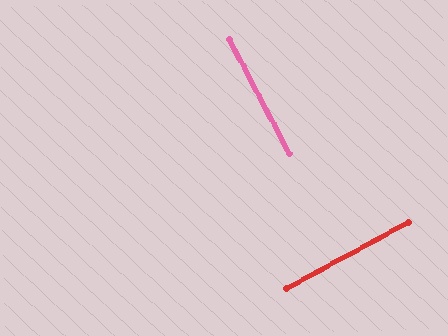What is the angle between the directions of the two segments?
Approximately 89 degrees.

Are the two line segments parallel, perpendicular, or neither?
Perpendicular — they meet at approximately 89°.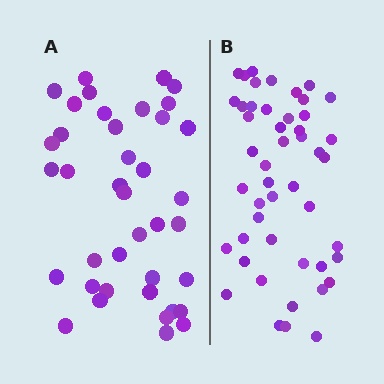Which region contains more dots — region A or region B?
Region B (the right region) has more dots.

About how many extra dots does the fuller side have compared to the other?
Region B has roughly 8 or so more dots than region A.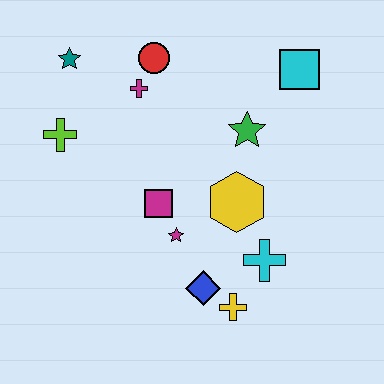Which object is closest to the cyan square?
The green star is closest to the cyan square.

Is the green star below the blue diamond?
No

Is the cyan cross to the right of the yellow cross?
Yes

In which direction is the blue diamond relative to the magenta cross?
The blue diamond is below the magenta cross.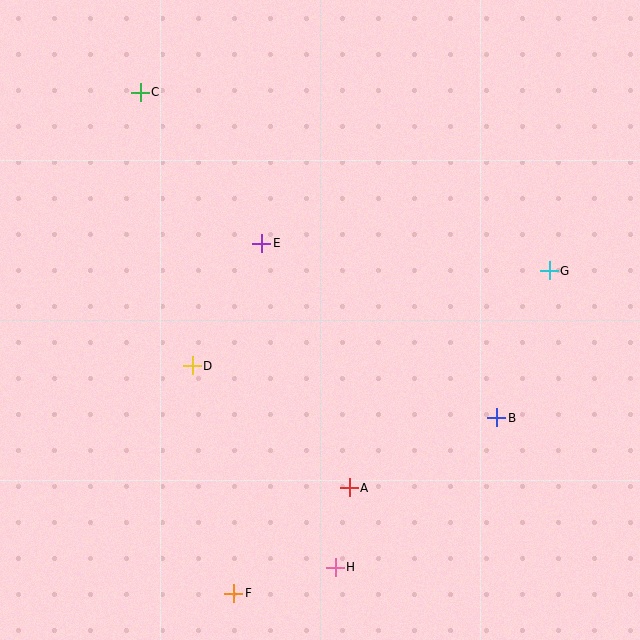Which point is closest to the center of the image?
Point E at (262, 243) is closest to the center.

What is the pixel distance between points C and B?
The distance between C and B is 483 pixels.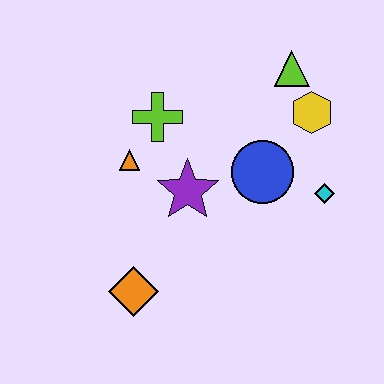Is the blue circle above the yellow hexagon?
No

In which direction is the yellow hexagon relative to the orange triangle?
The yellow hexagon is to the right of the orange triangle.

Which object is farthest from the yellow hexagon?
The orange diamond is farthest from the yellow hexagon.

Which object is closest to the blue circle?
The cyan diamond is closest to the blue circle.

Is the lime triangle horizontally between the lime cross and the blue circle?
No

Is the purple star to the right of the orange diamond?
Yes